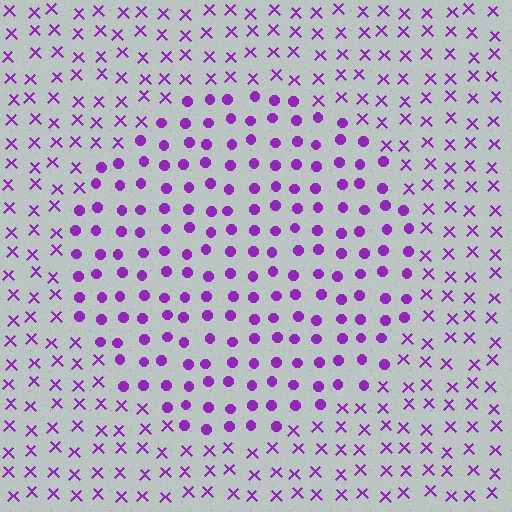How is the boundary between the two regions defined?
The boundary is defined by a change in element shape: circles inside vs. X marks outside. All elements share the same color and spacing.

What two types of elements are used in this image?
The image uses circles inside the circle region and X marks outside it.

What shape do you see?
I see a circle.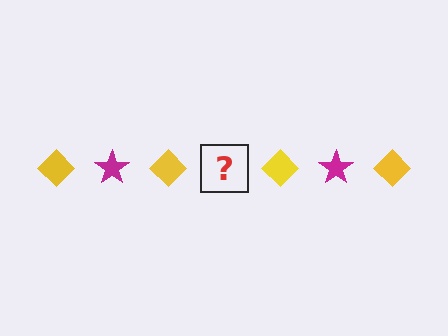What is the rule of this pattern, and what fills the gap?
The rule is that the pattern alternates between yellow diamond and magenta star. The gap should be filled with a magenta star.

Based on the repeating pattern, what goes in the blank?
The blank should be a magenta star.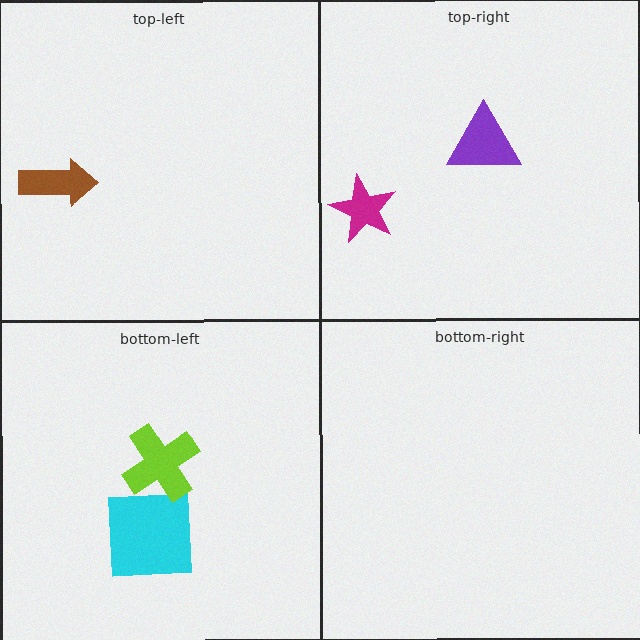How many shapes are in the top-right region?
2.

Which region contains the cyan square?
The bottom-left region.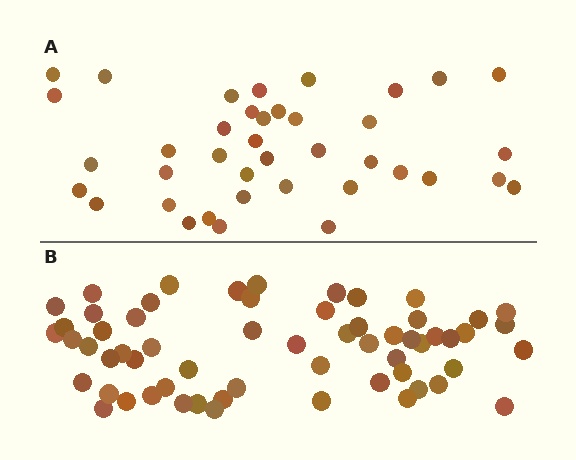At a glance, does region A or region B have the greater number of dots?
Region B (the bottom region) has more dots.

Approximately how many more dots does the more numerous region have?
Region B has approximately 20 more dots than region A.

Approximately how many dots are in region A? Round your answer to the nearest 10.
About 40 dots. (The exact count is 39, which rounds to 40.)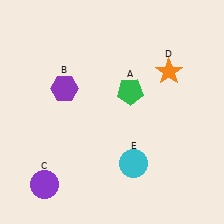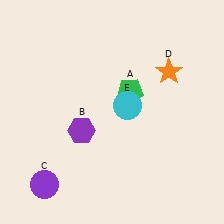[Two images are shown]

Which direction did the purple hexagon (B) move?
The purple hexagon (B) moved down.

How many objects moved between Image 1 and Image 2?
2 objects moved between the two images.